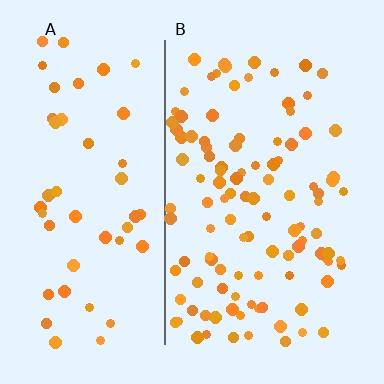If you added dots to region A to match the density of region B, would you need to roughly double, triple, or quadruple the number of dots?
Approximately double.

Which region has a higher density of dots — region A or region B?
B (the right).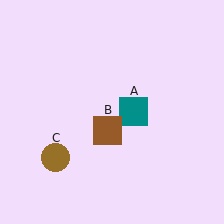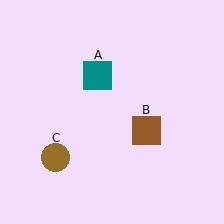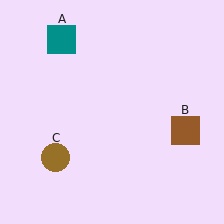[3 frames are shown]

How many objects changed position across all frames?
2 objects changed position: teal square (object A), brown square (object B).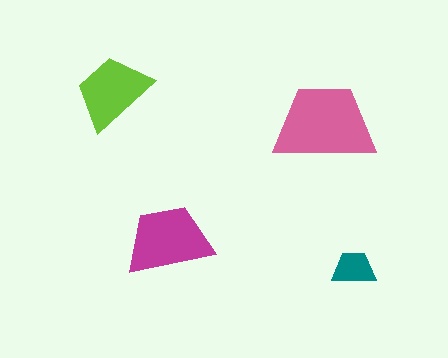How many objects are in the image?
There are 4 objects in the image.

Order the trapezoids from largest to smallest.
the pink one, the magenta one, the lime one, the teal one.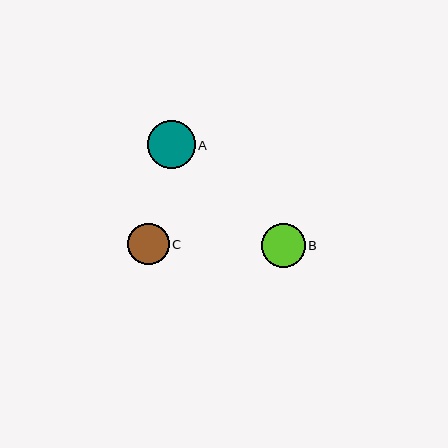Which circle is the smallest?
Circle C is the smallest with a size of approximately 41 pixels.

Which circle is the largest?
Circle A is the largest with a size of approximately 48 pixels.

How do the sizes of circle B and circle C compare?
Circle B and circle C are approximately the same size.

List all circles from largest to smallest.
From largest to smallest: A, B, C.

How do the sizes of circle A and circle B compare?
Circle A and circle B are approximately the same size.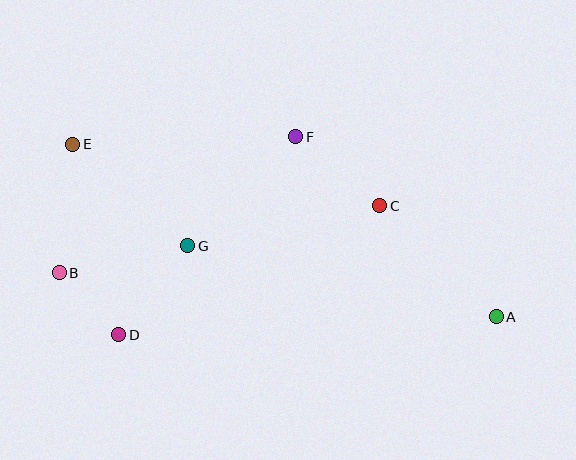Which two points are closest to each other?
Points B and D are closest to each other.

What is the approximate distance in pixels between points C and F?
The distance between C and F is approximately 109 pixels.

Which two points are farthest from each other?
Points A and E are farthest from each other.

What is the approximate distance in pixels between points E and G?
The distance between E and G is approximately 153 pixels.